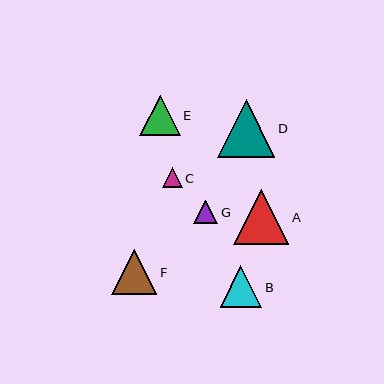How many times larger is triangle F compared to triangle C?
Triangle F is approximately 2.3 times the size of triangle C.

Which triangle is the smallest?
Triangle C is the smallest with a size of approximately 19 pixels.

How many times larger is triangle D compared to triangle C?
Triangle D is approximately 3.0 times the size of triangle C.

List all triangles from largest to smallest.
From largest to smallest: D, A, F, B, E, G, C.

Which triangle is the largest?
Triangle D is the largest with a size of approximately 58 pixels.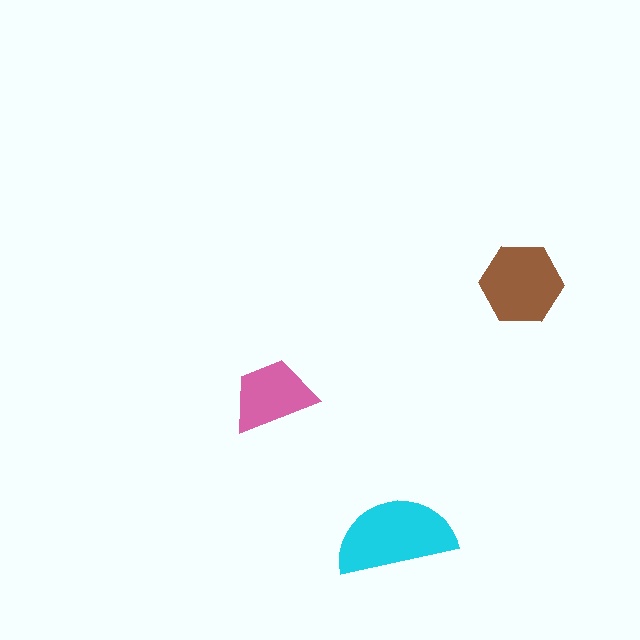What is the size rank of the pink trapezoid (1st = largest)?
3rd.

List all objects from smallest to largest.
The pink trapezoid, the brown hexagon, the cyan semicircle.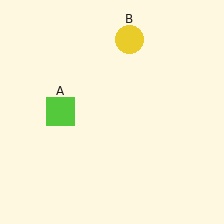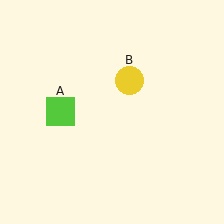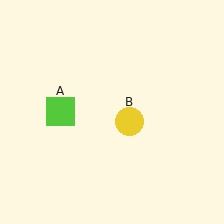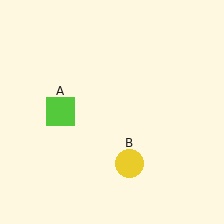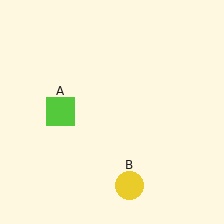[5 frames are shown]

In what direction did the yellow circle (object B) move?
The yellow circle (object B) moved down.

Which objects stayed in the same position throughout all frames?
Lime square (object A) remained stationary.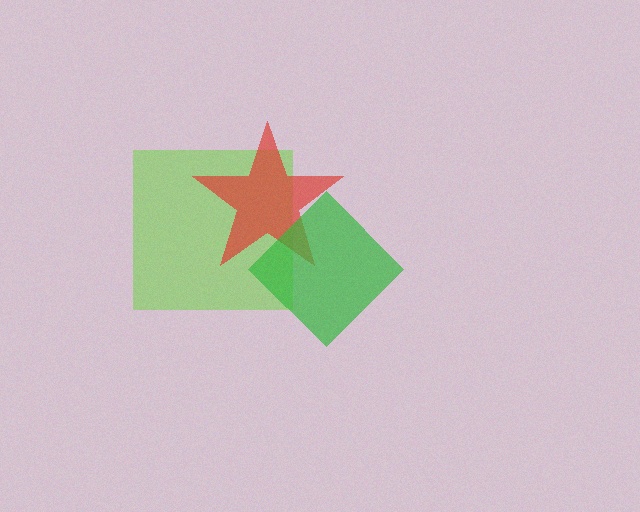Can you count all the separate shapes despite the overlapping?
Yes, there are 3 separate shapes.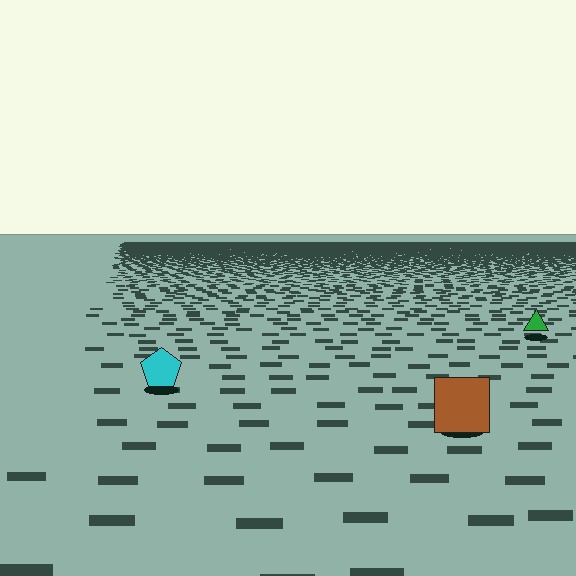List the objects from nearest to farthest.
From nearest to farthest: the brown square, the cyan pentagon, the green triangle.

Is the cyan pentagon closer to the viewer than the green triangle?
Yes. The cyan pentagon is closer — you can tell from the texture gradient: the ground texture is coarser near it.